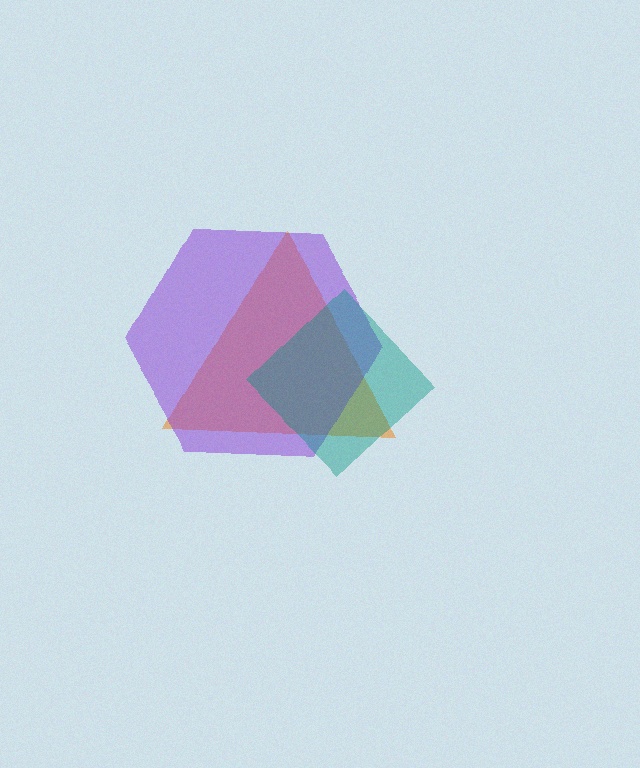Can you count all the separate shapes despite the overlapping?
Yes, there are 3 separate shapes.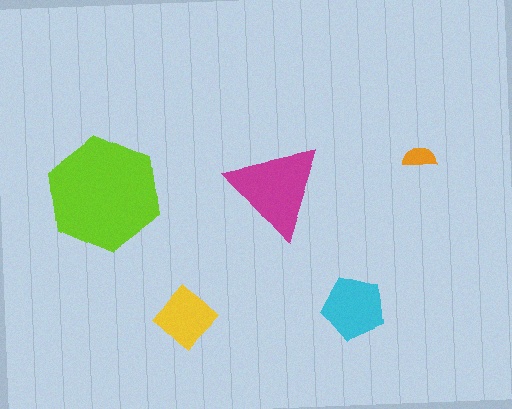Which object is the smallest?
The orange semicircle.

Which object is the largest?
The lime hexagon.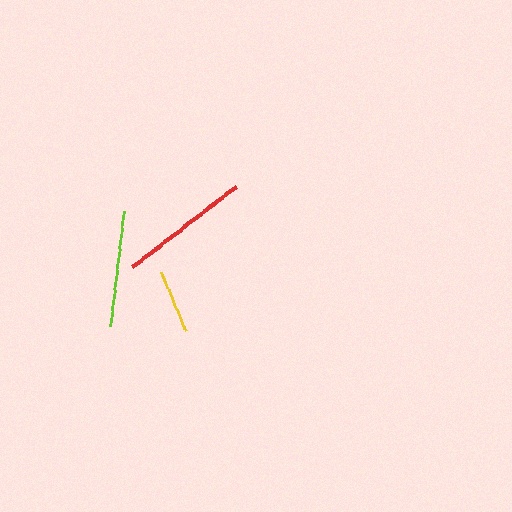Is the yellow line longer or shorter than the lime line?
The lime line is longer than the yellow line.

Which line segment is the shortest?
The yellow line is the shortest at approximately 65 pixels.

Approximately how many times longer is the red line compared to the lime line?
The red line is approximately 1.1 times the length of the lime line.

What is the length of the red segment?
The red segment is approximately 130 pixels long.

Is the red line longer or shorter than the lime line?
The red line is longer than the lime line.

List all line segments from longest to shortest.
From longest to shortest: red, lime, yellow.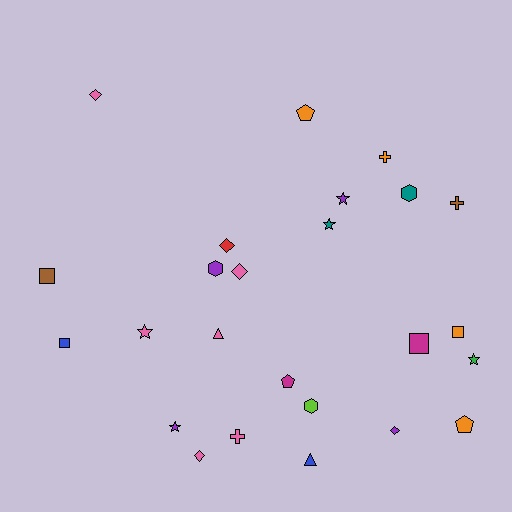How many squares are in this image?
There are 4 squares.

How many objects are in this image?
There are 25 objects.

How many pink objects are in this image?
There are 6 pink objects.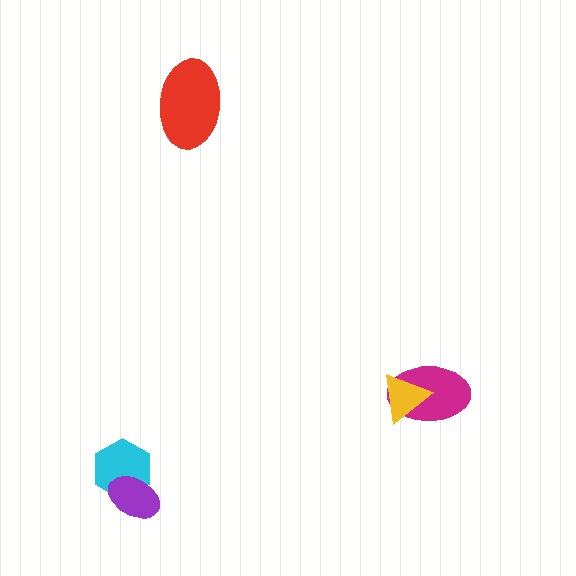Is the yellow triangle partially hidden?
No, no other shape covers it.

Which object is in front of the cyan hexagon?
The purple ellipse is in front of the cyan hexagon.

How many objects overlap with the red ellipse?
0 objects overlap with the red ellipse.